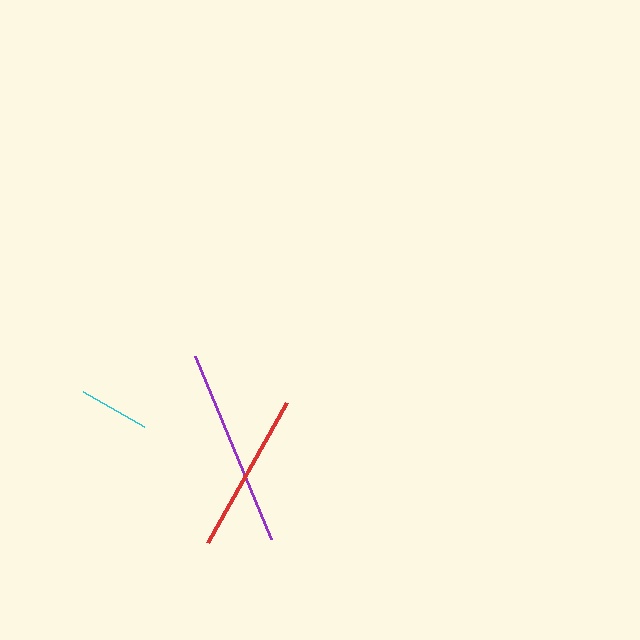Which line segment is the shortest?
The cyan line is the shortest at approximately 71 pixels.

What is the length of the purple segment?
The purple segment is approximately 199 pixels long.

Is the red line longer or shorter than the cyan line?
The red line is longer than the cyan line.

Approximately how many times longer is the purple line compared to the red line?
The purple line is approximately 1.2 times the length of the red line.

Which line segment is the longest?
The purple line is the longest at approximately 199 pixels.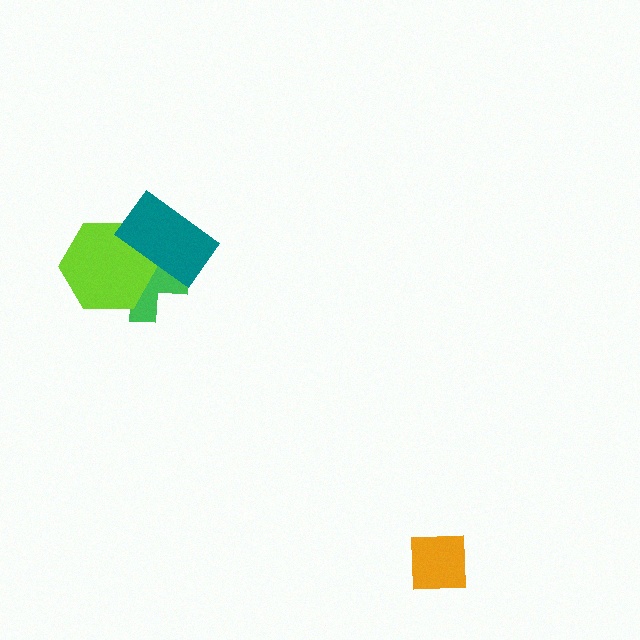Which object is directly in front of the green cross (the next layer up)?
The lime hexagon is directly in front of the green cross.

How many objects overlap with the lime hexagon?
2 objects overlap with the lime hexagon.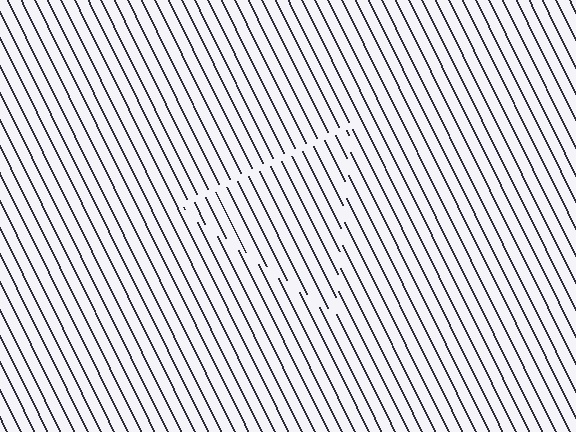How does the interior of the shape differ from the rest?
The interior of the shape contains the same grating, shifted by half a period — the contour is defined by the phase discontinuity where line-ends from the inner and outer gratings abut.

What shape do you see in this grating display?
An illusory triangle. The interior of the shape contains the same grating, shifted by half a period — the contour is defined by the phase discontinuity where line-ends from the inner and outer gratings abut.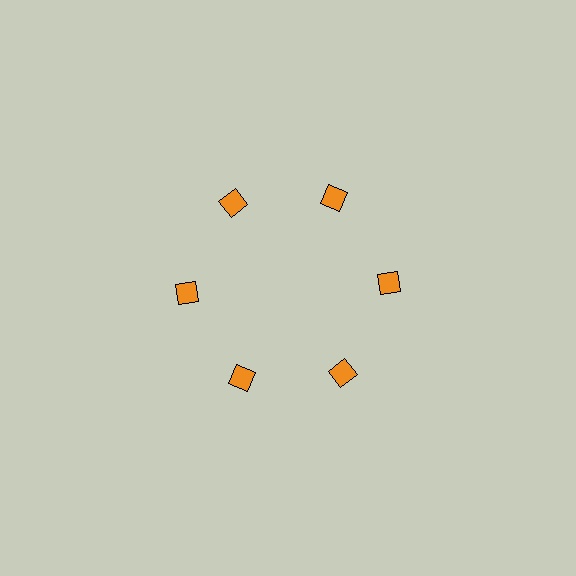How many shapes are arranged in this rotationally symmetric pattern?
There are 6 shapes, arranged in 6 groups of 1.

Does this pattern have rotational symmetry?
Yes, this pattern has 6-fold rotational symmetry. It looks the same after rotating 60 degrees around the center.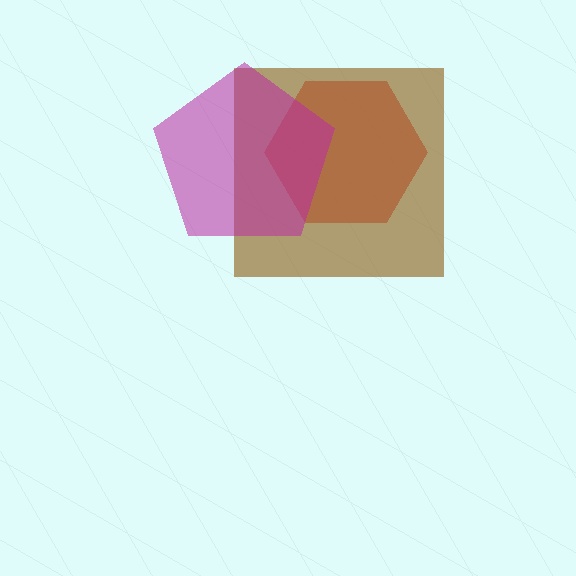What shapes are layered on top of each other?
The layered shapes are: a red hexagon, a brown square, a magenta pentagon.